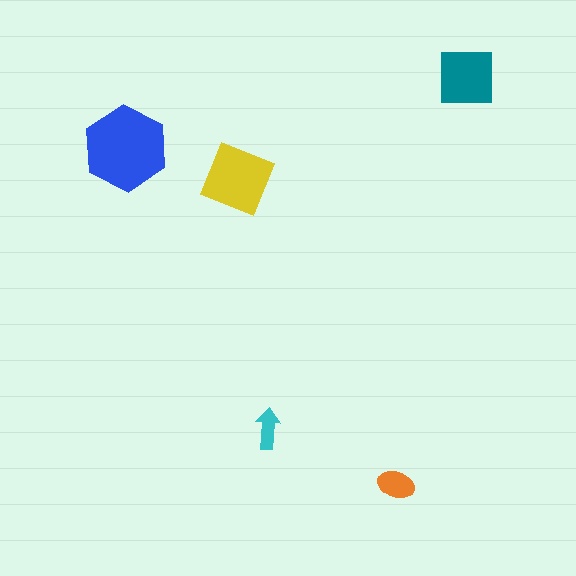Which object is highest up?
The teal square is topmost.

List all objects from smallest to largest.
The cyan arrow, the orange ellipse, the teal square, the yellow diamond, the blue hexagon.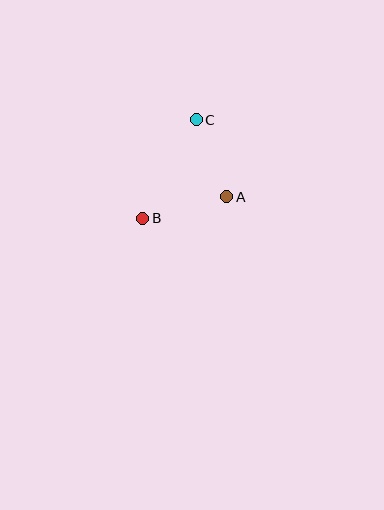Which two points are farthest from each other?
Points B and C are farthest from each other.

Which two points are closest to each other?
Points A and C are closest to each other.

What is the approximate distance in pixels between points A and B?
The distance between A and B is approximately 86 pixels.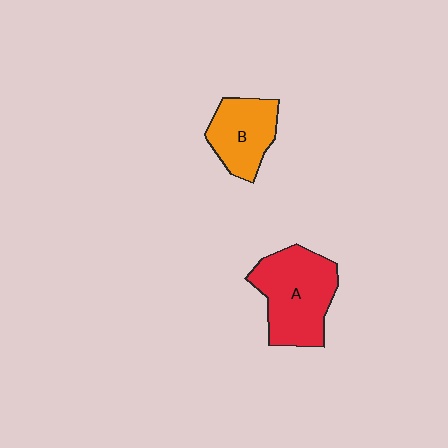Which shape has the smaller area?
Shape B (orange).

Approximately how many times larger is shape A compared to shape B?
Approximately 1.5 times.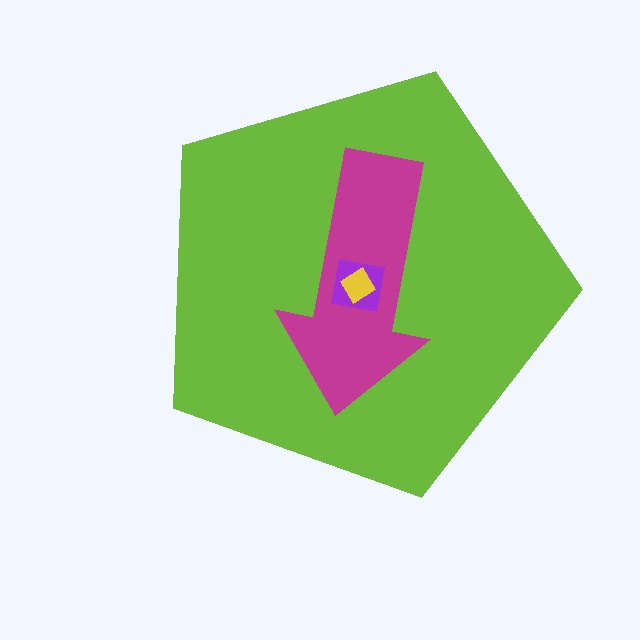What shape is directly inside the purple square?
The yellow diamond.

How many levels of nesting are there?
4.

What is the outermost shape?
The lime pentagon.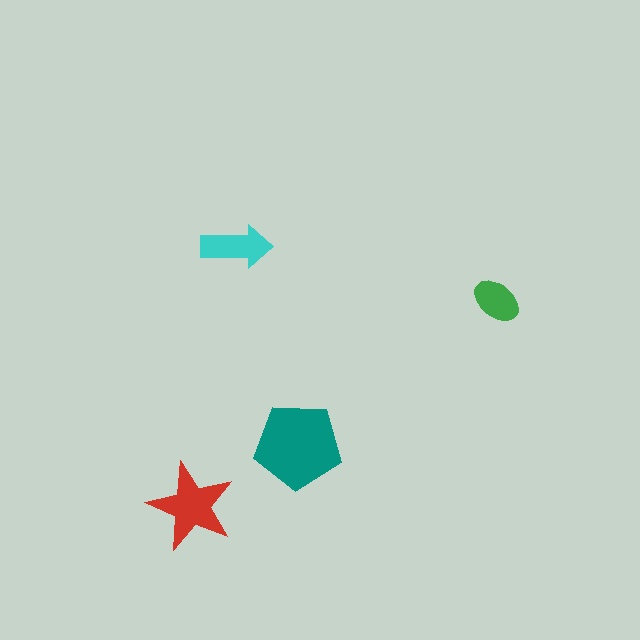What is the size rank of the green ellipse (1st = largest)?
4th.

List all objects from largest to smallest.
The teal pentagon, the red star, the cyan arrow, the green ellipse.